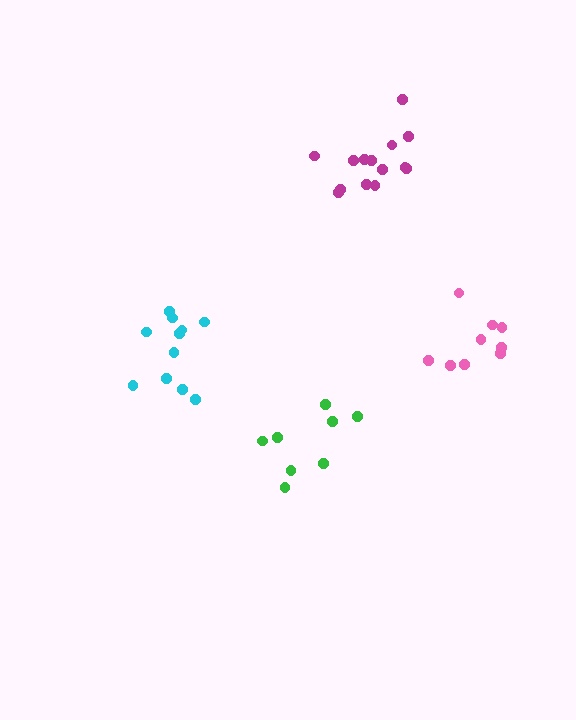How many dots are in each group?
Group 1: 9 dots, Group 2: 11 dots, Group 3: 14 dots, Group 4: 8 dots (42 total).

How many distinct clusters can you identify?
There are 4 distinct clusters.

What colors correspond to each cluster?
The clusters are colored: pink, cyan, magenta, green.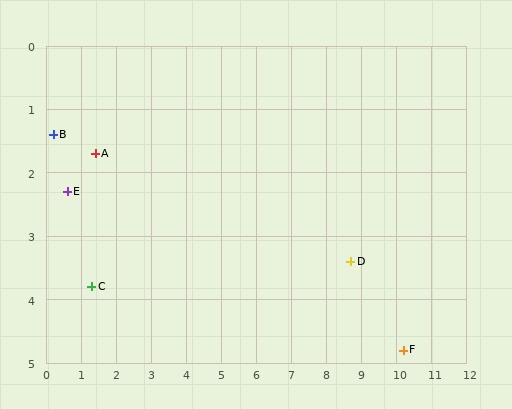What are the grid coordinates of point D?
Point D is at approximately (8.7, 3.4).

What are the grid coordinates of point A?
Point A is at approximately (1.4, 1.7).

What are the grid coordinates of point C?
Point C is at approximately (1.3, 3.8).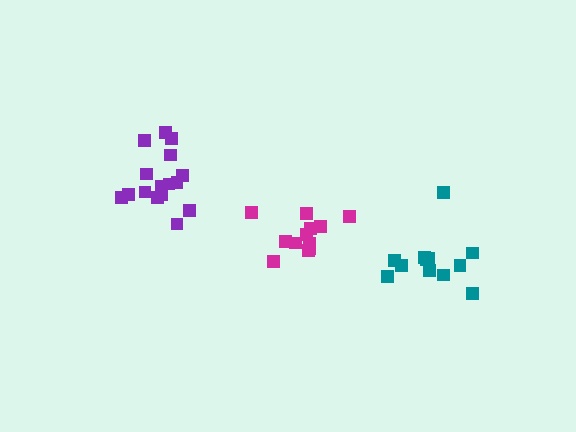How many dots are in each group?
Group 1: 16 dots, Group 2: 12 dots, Group 3: 12 dots (40 total).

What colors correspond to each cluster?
The clusters are colored: purple, magenta, teal.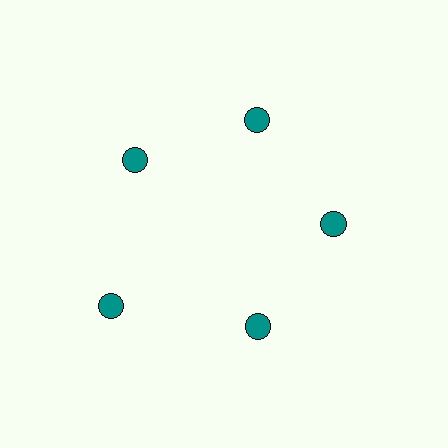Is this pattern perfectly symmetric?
No. The 5 teal circles are arranged in a ring, but one element near the 8 o'clock position is pushed outward from the center, breaking the 5-fold rotational symmetry.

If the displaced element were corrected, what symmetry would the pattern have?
It would have 5-fold rotational symmetry — the pattern would map onto itself every 72 degrees.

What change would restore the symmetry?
The symmetry would be restored by moving it inward, back onto the ring so that all 5 circles sit at equal angles and equal distance from the center.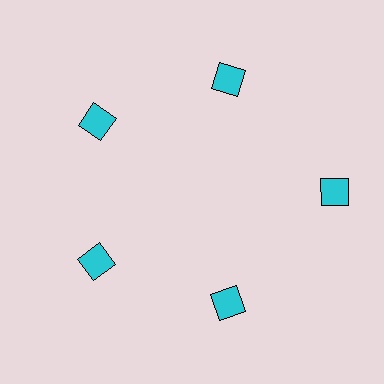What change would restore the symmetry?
The symmetry would be restored by moving it inward, back onto the ring so that all 5 diamonds sit at equal angles and equal distance from the center.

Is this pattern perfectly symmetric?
No. The 5 cyan diamonds are arranged in a ring, but one element near the 3 o'clock position is pushed outward from the center, breaking the 5-fold rotational symmetry.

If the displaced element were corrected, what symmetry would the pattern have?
It would have 5-fold rotational symmetry — the pattern would map onto itself every 72 degrees.